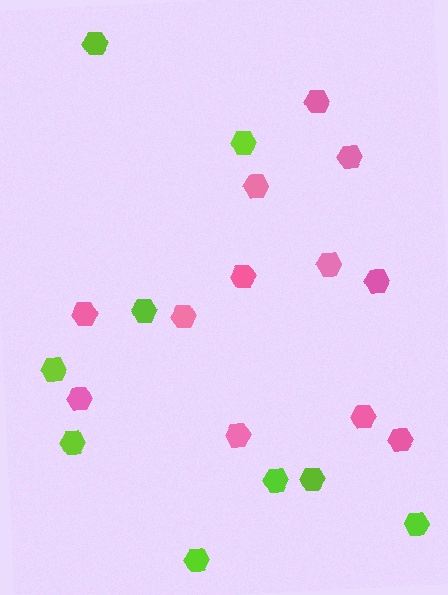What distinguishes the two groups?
There are 2 groups: one group of pink hexagons (12) and one group of lime hexagons (9).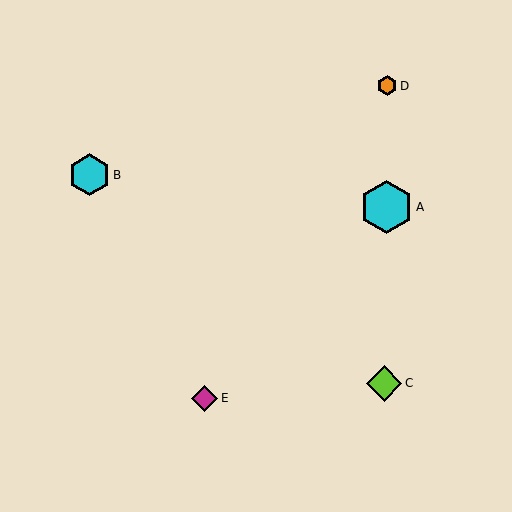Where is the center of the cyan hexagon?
The center of the cyan hexagon is at (387, 207).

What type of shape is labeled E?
Shape E is a magenta diamond.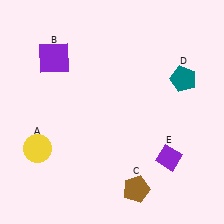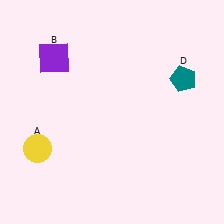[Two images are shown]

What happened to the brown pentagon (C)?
The brown pentagon (C) was removed in Image 2. It was in the bottom-right area of Image 1.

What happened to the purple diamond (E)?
The purple diamond (E) was removed in Image 2. It was in the bottom-right area of Image 1.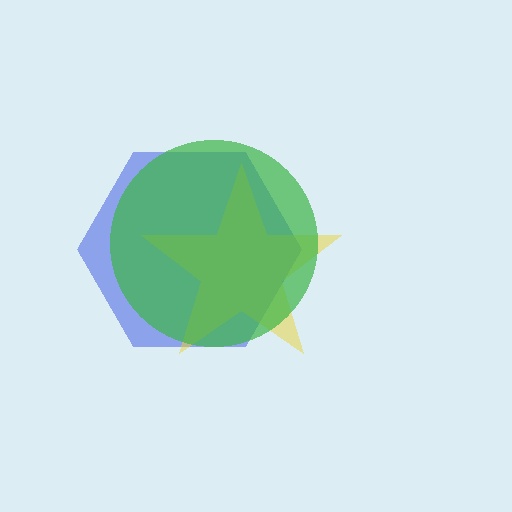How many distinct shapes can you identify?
There are 3 distinct shapes: a blue hexagon, a yellow star, a green circle.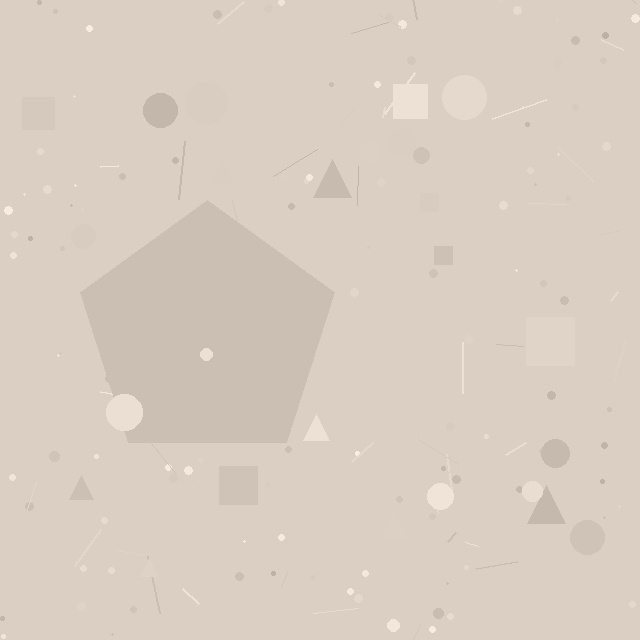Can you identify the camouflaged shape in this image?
The camouflaged shape is a pentagon.